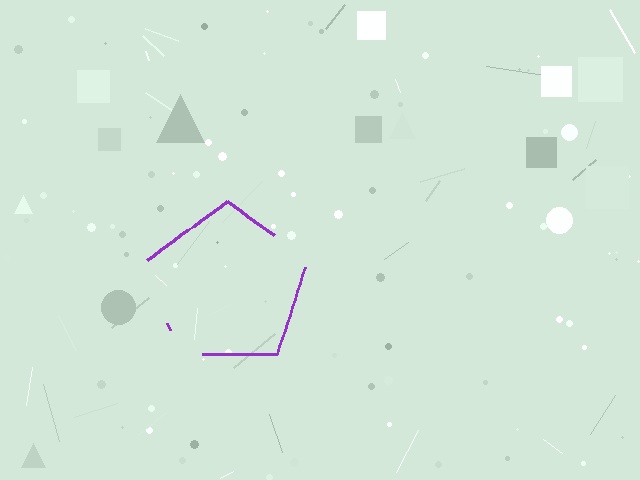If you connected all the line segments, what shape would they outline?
They would outline a pentagon.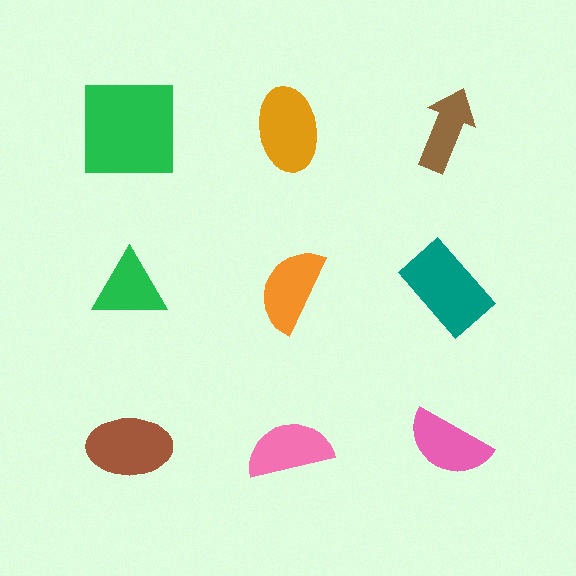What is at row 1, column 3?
A brown arrow.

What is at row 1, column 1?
A green square.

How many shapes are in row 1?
3 shapes.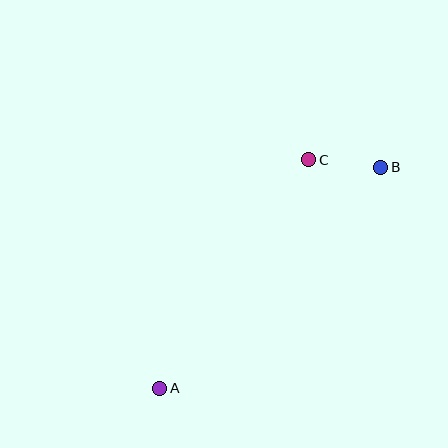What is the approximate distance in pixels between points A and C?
The distance between A and C is approximately 273 pixels.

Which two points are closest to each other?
Points B and C are closest to each other.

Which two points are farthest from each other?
Points A and B are farthest from each other.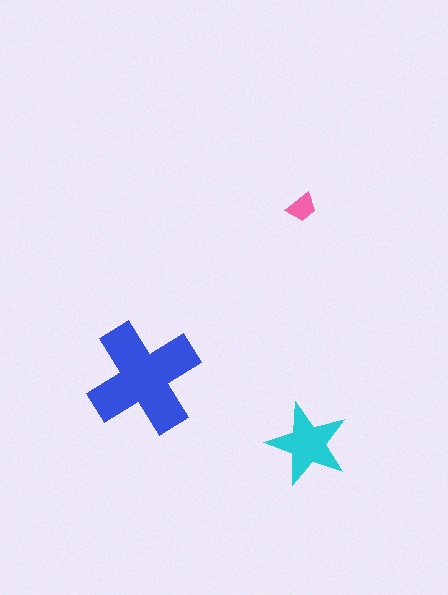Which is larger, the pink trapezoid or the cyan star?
The cyan star.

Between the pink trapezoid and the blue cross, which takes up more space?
The blue cross.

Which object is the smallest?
The pink trapezoid.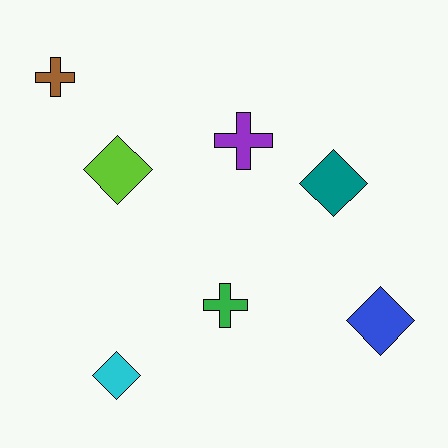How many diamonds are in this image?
There are 4 diamonds.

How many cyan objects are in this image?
There is 1 cyan object.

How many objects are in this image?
There are 7 objects.